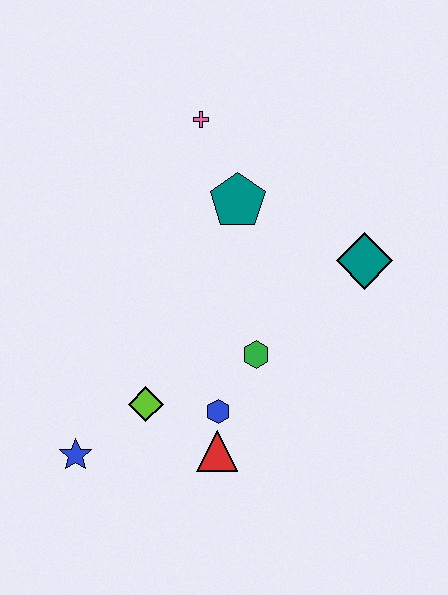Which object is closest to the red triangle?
The blue hexagon is closest to the red triangle.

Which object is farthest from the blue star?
The pink cross is farthest from the blue star.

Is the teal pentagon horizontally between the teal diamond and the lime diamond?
Yes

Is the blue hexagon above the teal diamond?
No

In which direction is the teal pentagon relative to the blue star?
The teal pentagon is above the blue star.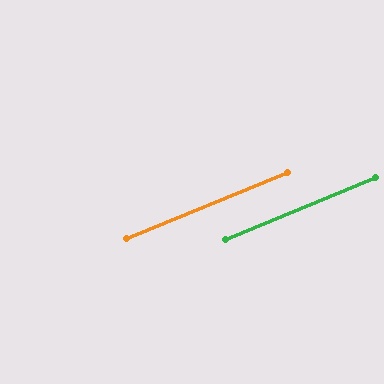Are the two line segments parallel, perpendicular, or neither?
Parallel — their directions differ by only 0.0°.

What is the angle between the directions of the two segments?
Approximately 0 degrees.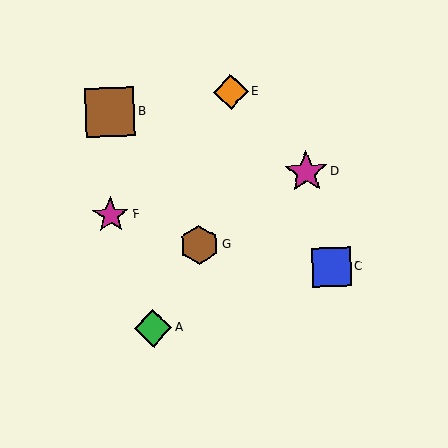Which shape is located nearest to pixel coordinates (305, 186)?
The magenta star (labeled D) at (306, 172) is nearest to that location.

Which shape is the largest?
The brown square (labeled B) is the largest.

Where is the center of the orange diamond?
The center of the orange diamond is at (231, 92).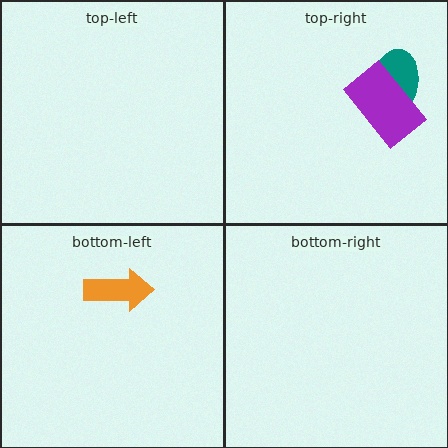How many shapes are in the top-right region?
2.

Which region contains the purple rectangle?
The top-right region.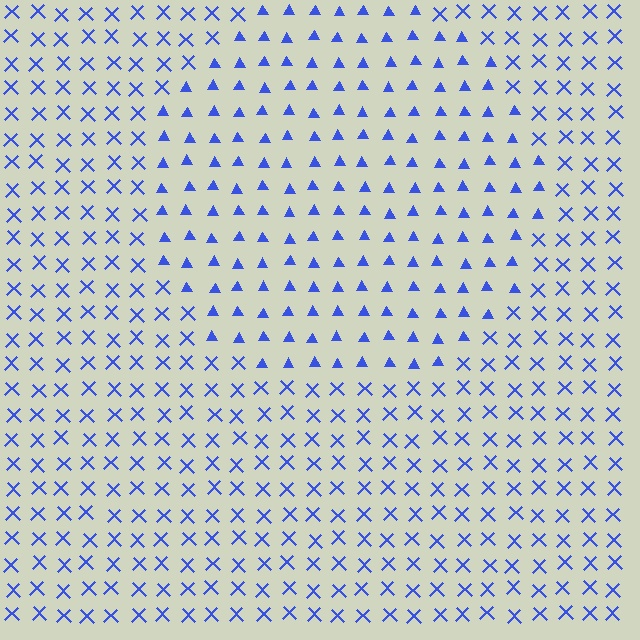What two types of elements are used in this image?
The image uses triangles inside the circle region and X marks outside it.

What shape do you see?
I see a circle.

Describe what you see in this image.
The image is filled with small blue elements arranged in a uniform grid. A circle-shaped region contains triangles, while the surrounding area contains X marks. The boundary is defined purely by the change in element shape.